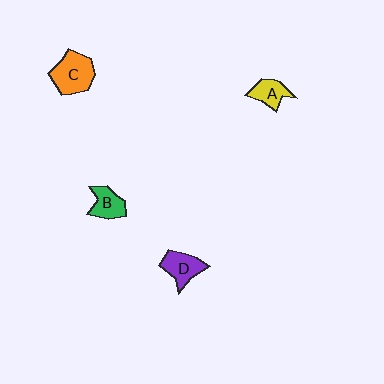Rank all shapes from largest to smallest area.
From largest to smallest: C (orange), D (purple), B (green), A (yellow).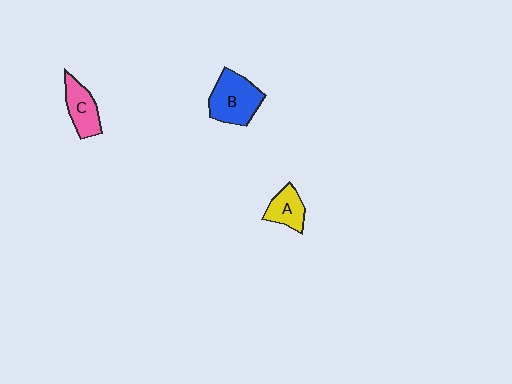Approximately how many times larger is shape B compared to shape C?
Approximately 1.5 times.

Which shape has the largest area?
Shape B (blue).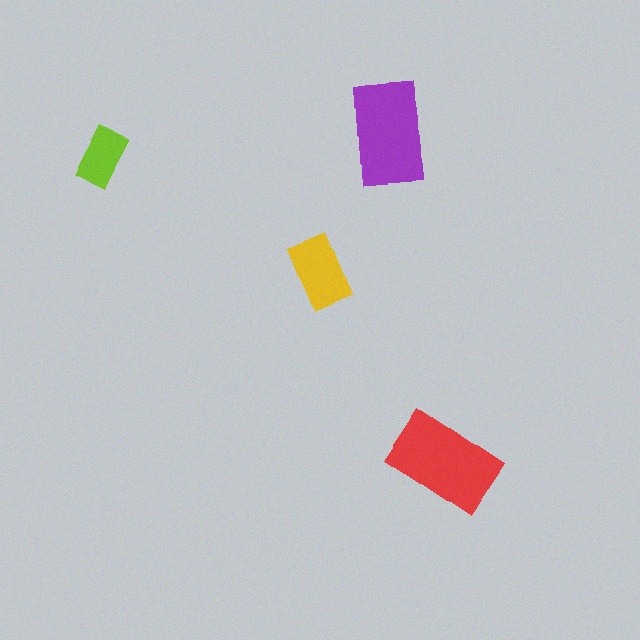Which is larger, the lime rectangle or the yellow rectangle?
The yellow one.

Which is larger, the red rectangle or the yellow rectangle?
The red one.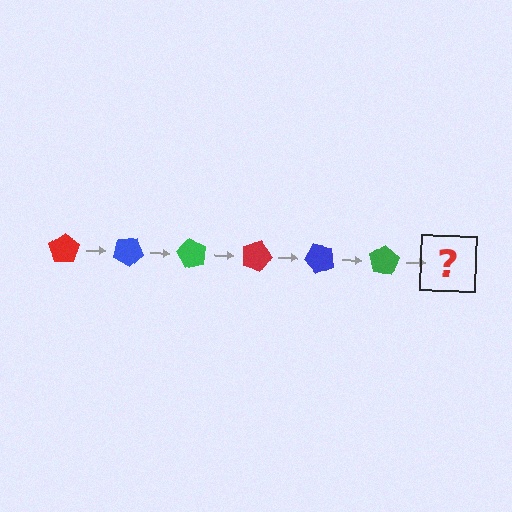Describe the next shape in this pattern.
It should be a red pentagon, rotated 180 degrees from the start.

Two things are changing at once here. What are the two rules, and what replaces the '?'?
The two rules are that it rotates 30 degrees each step and the color cycles through red, blue, and green. The '?' should be a red pentagon, rotated 180 degrees from the start.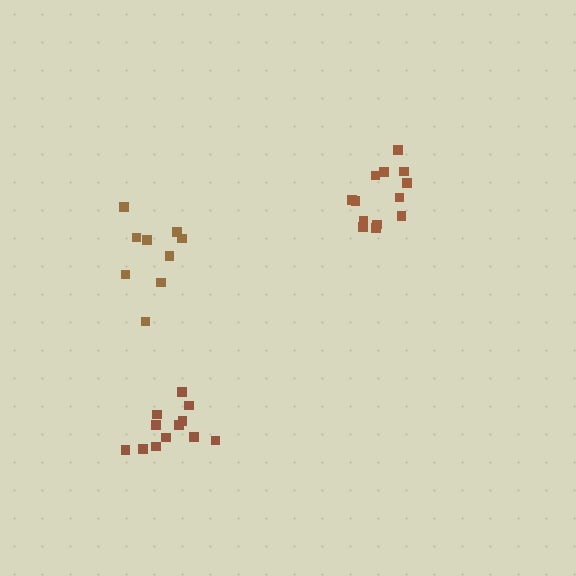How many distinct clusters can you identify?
There are 3 distinct clusters.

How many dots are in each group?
Group 1: 9 dots, Group 2: 13 dots, Group 3: 12 dots (34 total).